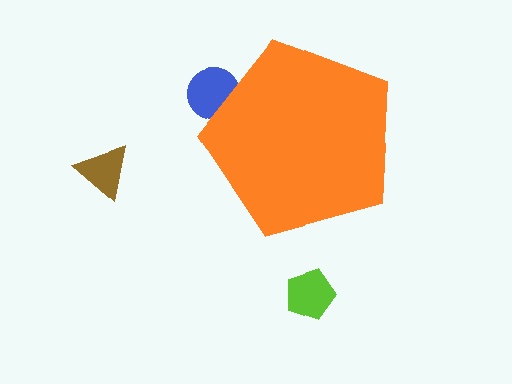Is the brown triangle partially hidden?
No, the brown triangle is fully visible.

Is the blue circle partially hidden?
Yes, the blue circle is partially hidden behind the orange pentagon.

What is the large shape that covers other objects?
An orange pentagon.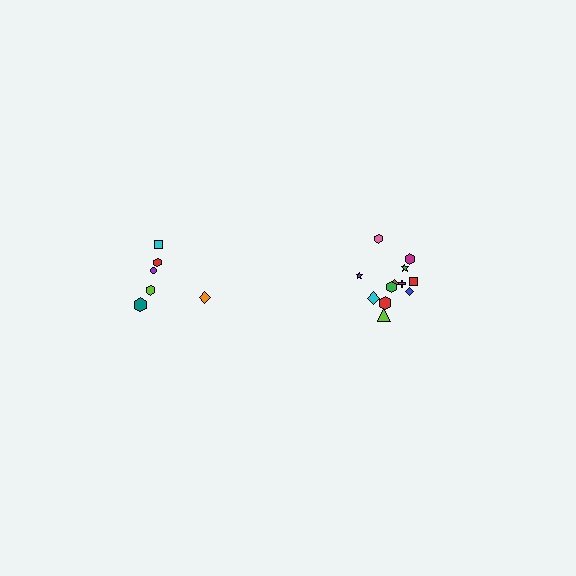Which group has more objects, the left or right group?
The right group.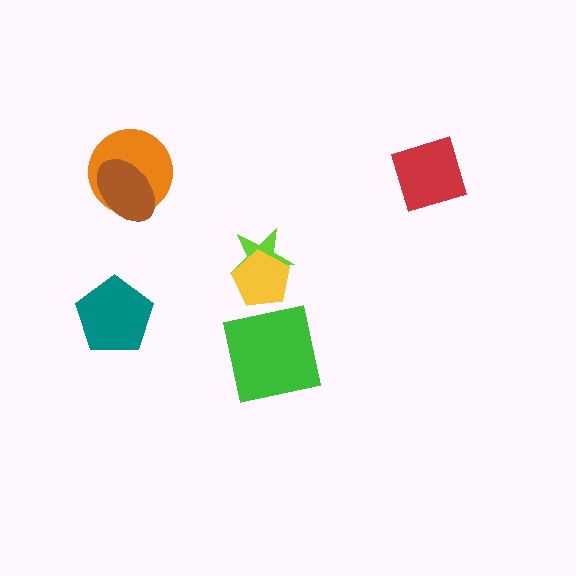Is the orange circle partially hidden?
Yes, it is partially covered by another shape.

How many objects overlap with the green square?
0 objects overlap with the green square.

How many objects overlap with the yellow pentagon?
1 object overlaps with the yellow pentagon.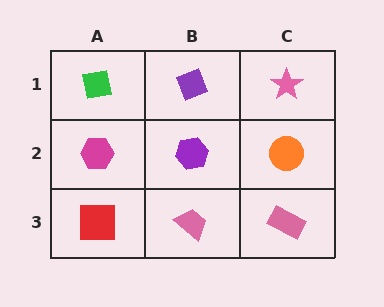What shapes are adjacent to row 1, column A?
A magenta hexagon (row 2, column A), a purple diamond (row 1, column B).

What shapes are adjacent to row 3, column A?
A magenta hexagon (row 2, column A), a pink trapezoid (row 3, column B).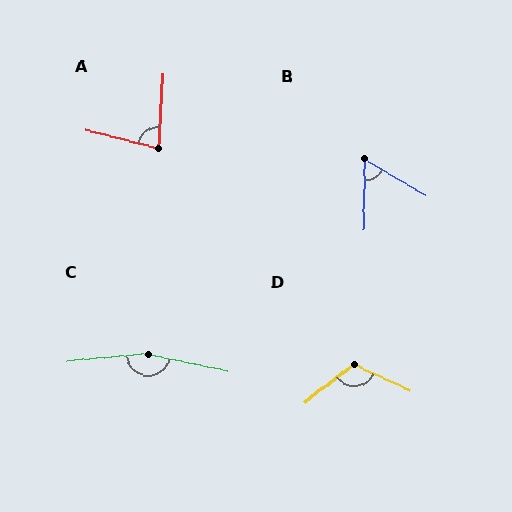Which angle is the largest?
C, at approximately 163 degrees.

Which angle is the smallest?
B, at approximately 60 degrees.